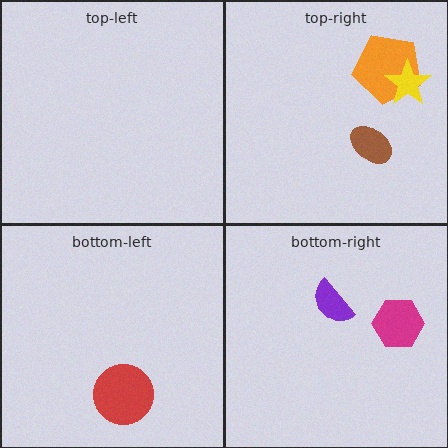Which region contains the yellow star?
The top-right region.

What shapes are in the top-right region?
The orange pentagon, the brown ellipse, the yellow star.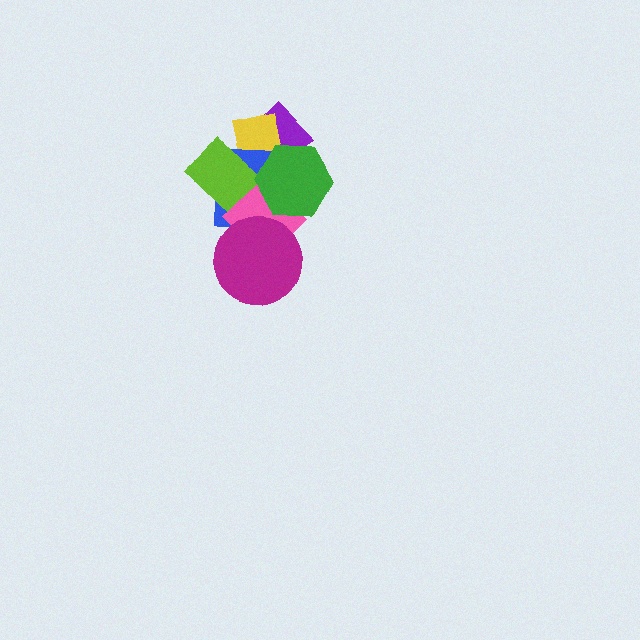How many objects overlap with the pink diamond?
4 objects overlap with the pink diamond.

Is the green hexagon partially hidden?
No, no other shape covers it.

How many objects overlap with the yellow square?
4 objects overlap with the yellow square.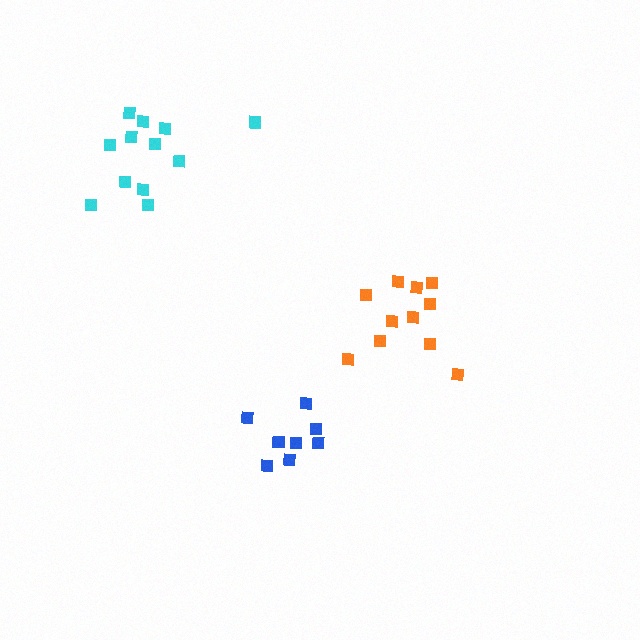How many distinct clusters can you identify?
There are 3 distinct clusters.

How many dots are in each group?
Group 1: 12 dots, Group 2: 8 dots, Group 3: 11 dots (31 total).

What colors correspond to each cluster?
The clusters are colored: cyan, blue, orange.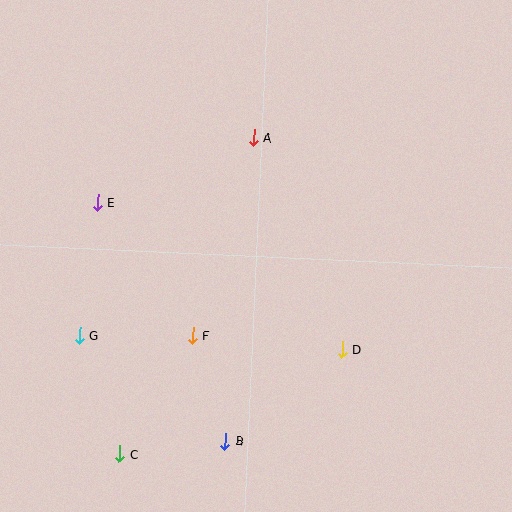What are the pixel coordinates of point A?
Point A is at (253, 137).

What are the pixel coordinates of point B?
Point B is at (225, 441).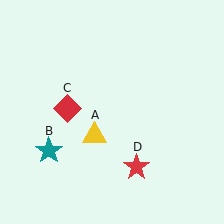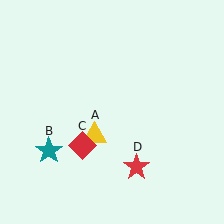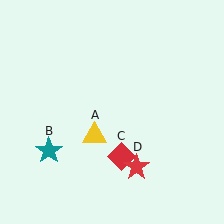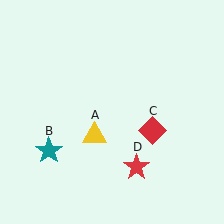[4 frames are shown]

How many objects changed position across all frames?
1 object changed position: red diamond (object C).